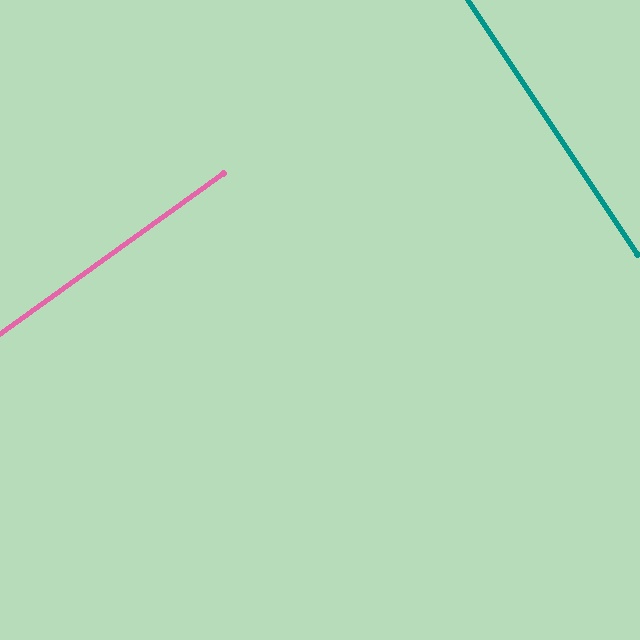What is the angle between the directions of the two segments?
Approximately 88 degrees.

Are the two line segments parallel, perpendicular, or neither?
Perpendicular — they meet at approximately 88°.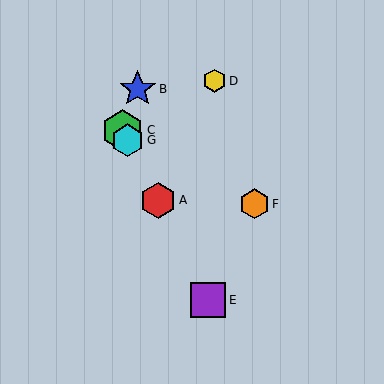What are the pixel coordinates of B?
Object B is at (138, 89).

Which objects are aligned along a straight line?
Objects A, C, E, G are aligned along a straight line.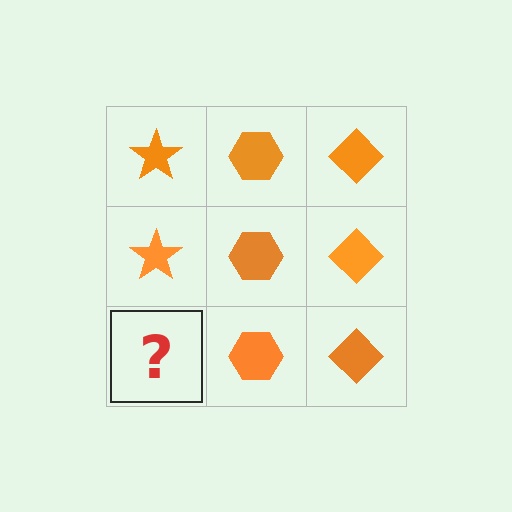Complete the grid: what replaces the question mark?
The question mark should be replaced with an orange star.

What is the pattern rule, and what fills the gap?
The rule is that each column has a consistent shape. The gap should be filled with an orange star.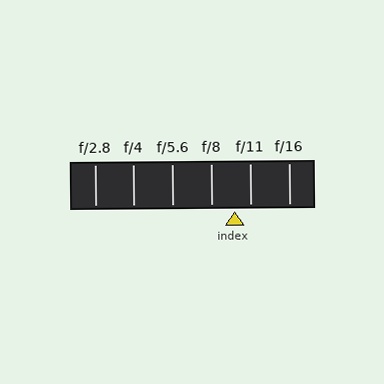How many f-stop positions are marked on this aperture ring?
There are 6 f-stop positions marked.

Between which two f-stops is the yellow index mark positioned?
The index mark is between f/8 and f/11.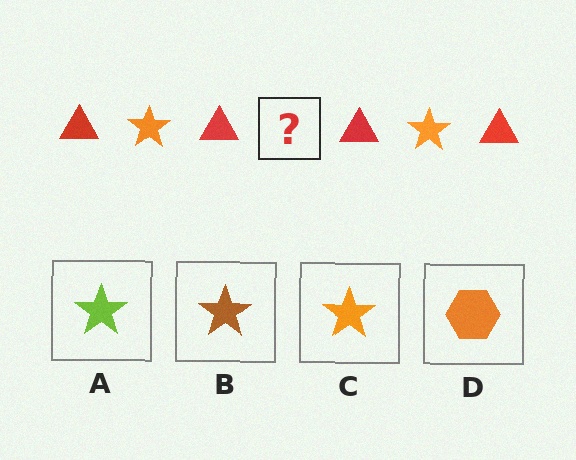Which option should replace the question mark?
Option C.